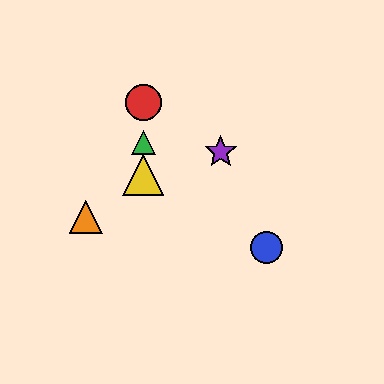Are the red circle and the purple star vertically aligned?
No, the red circle is at x≈143 and the purple star is at x≈221.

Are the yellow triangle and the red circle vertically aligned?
Yes, both are at x≈143.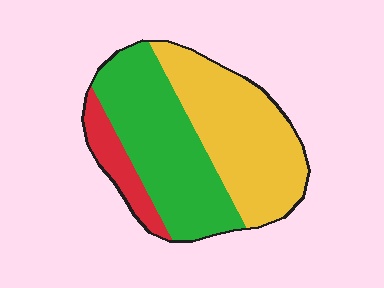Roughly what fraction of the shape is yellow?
Yellow takes up about two fifths (2/5) of the shape.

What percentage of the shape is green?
Green covers 44% of the shape.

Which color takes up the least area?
Red, at roughly 10%.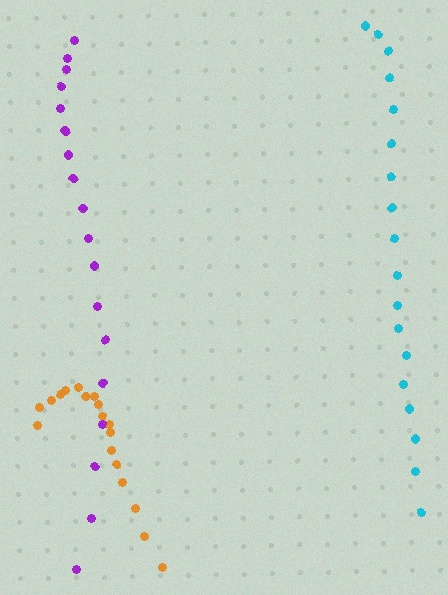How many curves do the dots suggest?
There are 3 distinct paths.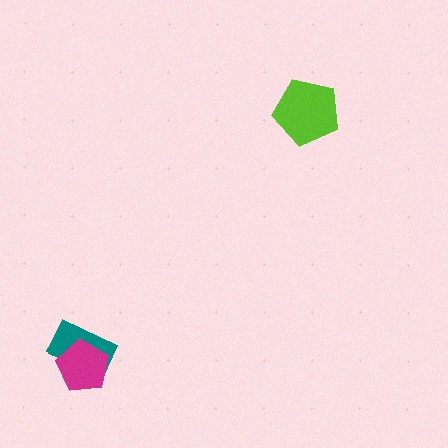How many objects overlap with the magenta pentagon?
1 object overlaps with the magenta pentagon.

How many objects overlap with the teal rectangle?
1 object overlaps with the teal rectangle.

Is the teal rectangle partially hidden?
Yes, it is partially covered by another shape.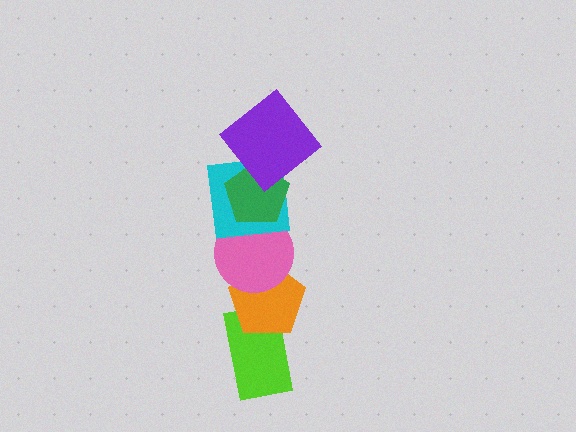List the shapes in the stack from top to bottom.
From top to bottom: the purple diamond, the green pentagon, the cyan square, the pink circle, the orange pentagon, the lime rectangle.